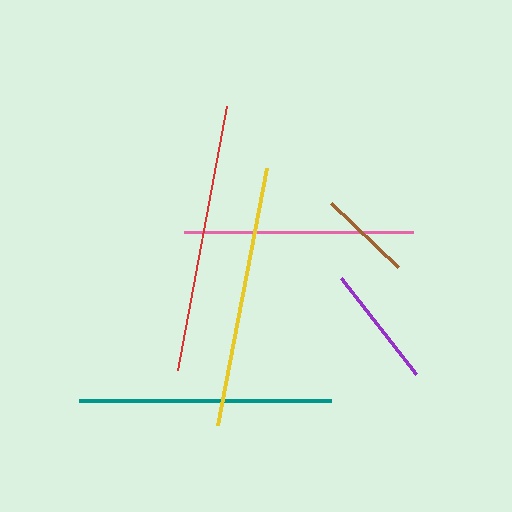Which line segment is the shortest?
The brown line is the shortest at approximately 93 pixels.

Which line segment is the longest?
The red line is the longest at approximately 269 pixels.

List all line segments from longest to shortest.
From longest to shortest: red, yellow, teal, pink, purple, brown.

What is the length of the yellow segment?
The yellow segment is approximately 262 pixels long.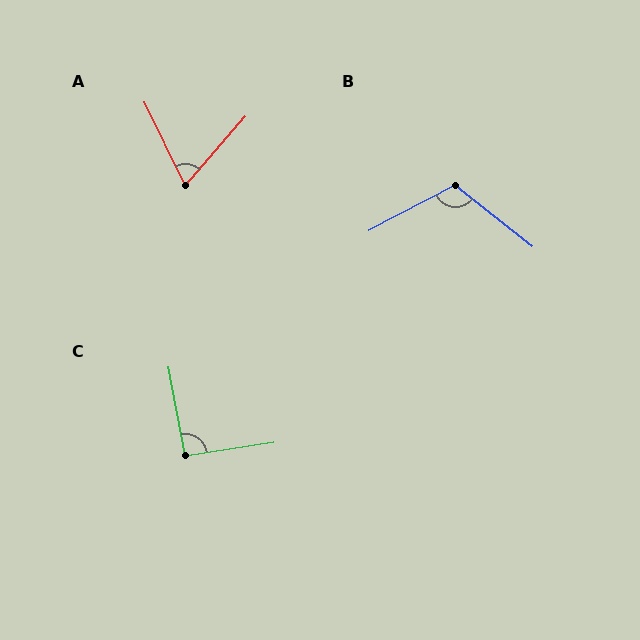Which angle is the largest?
B, at approximately 114 degrees.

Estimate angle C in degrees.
Approximately 92 degrees.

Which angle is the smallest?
A, at approximately 67 degrees.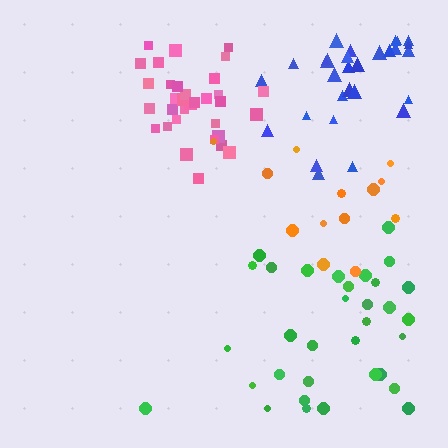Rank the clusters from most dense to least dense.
pink, blue, green, orange.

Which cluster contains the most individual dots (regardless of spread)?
Green (33).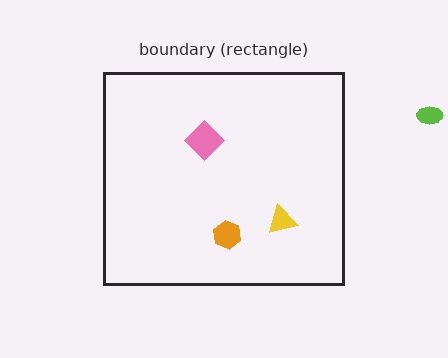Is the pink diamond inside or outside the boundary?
Inside.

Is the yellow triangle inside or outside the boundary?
Inside.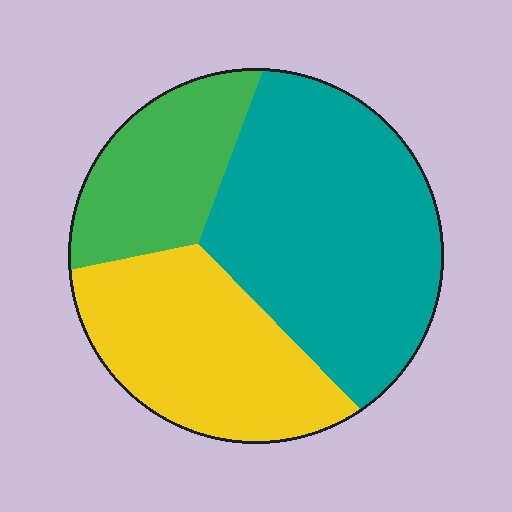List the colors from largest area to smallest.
From largest to smallest: teal, yellow, green.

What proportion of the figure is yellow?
Yellow takes up about one third (1/3) of the figure.